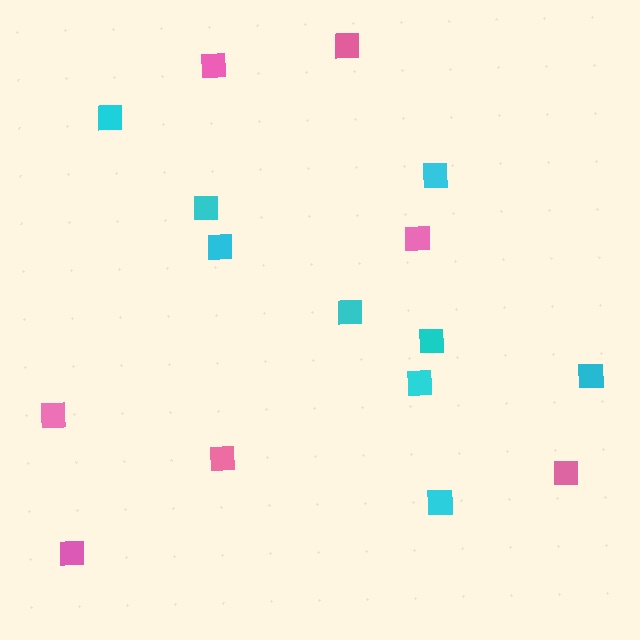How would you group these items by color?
There are 2 groups: one group of pink squares (7) and one group of cyan squares (9).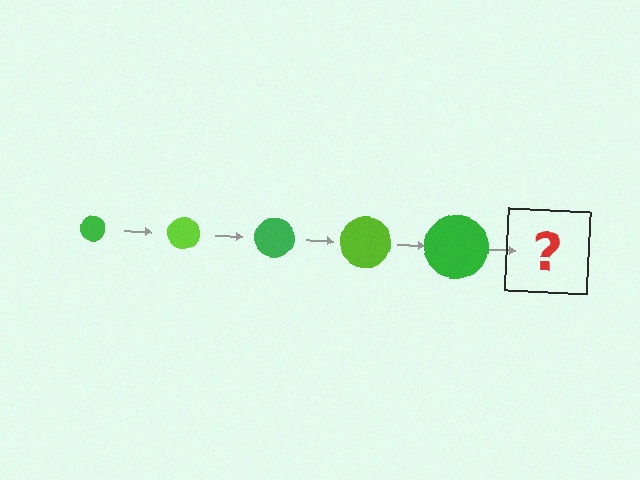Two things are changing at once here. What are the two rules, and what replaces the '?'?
The two rules are that the circle grows larger each step and the color cycles through green and lime. The '?' should be a lime circle, larger than the previous one.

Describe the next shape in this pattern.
It should be a lime circle, larger than the previous one.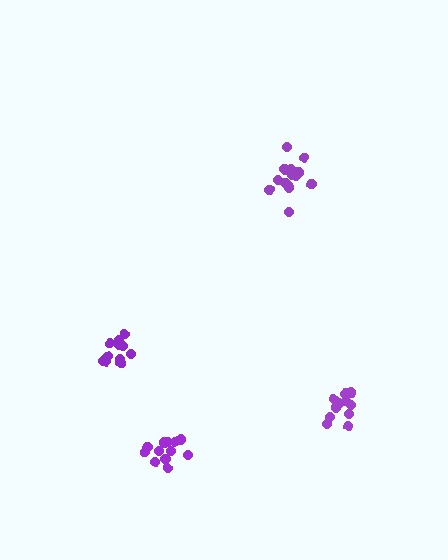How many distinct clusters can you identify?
There are 4 distinct clusters.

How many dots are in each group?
Group 1: 13 dots, Group 2: 16 dots, Group 3: 13 dots, Group 4: 11 dots (53 total).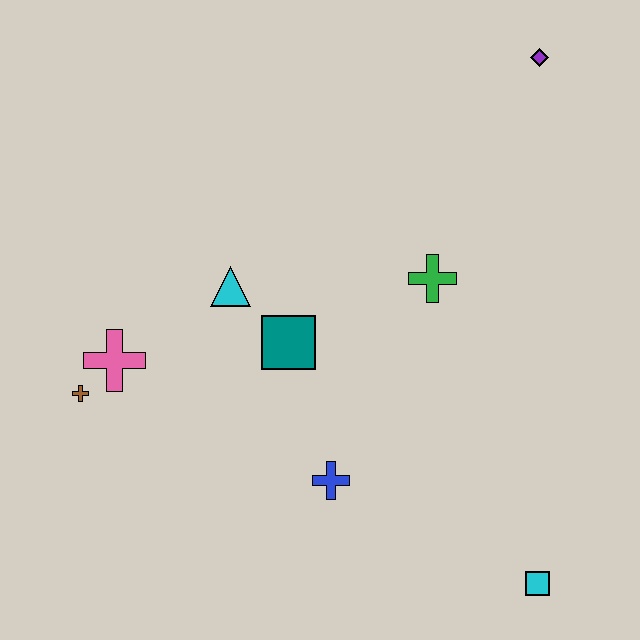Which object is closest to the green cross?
The teal square is closest to the green cross.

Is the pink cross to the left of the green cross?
Yes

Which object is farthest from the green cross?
The brown cross is farthest from the green cross.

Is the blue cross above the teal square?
No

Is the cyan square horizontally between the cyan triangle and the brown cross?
No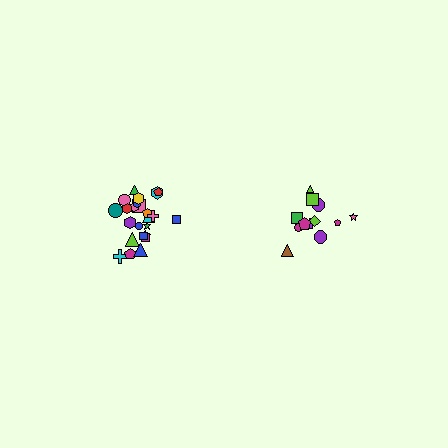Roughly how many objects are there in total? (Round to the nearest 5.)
Roughly 35 objects in total.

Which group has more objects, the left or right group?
The left group.